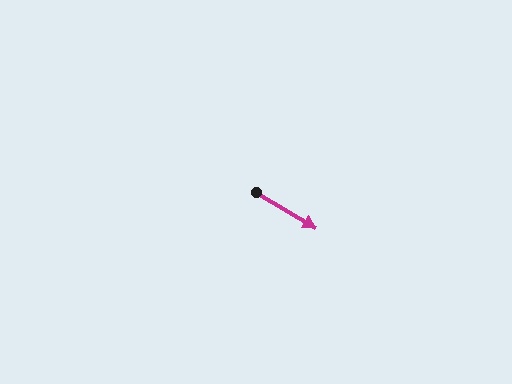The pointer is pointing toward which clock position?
Roughly 4 o'clock.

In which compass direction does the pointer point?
Southeast.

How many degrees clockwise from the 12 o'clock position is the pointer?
Approximately 121 degrees.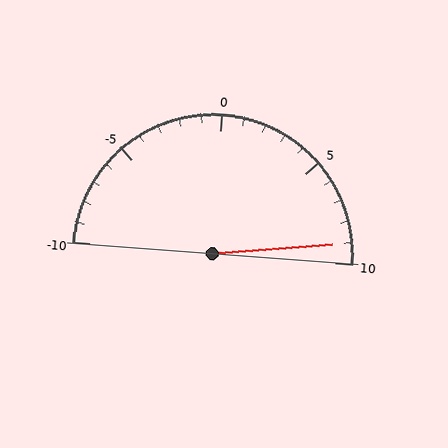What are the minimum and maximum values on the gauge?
The gauge ranges from -10 to 10.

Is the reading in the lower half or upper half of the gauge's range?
The reading is in the upper half of the range (-10 to 10).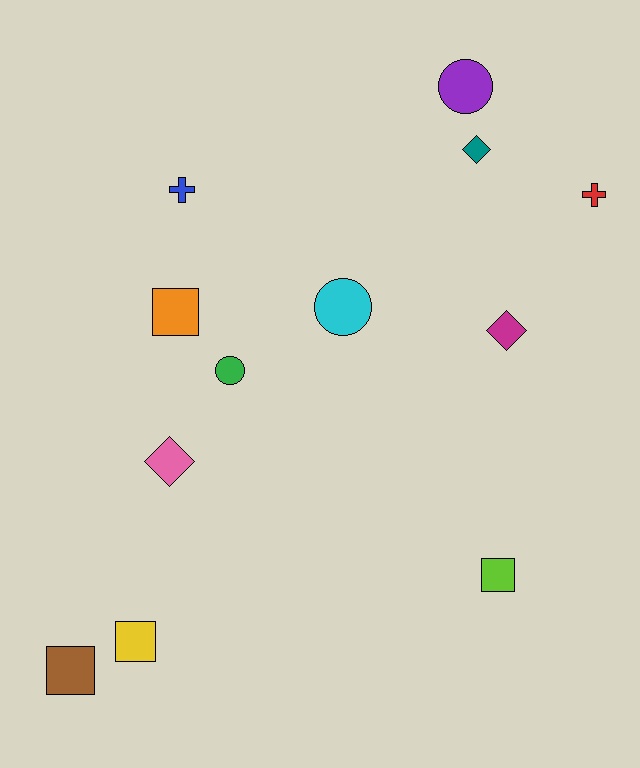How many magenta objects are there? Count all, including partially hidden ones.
There is 1 magenta object.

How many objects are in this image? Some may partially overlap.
There are 12 objects.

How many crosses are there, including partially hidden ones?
There are 2 crosses.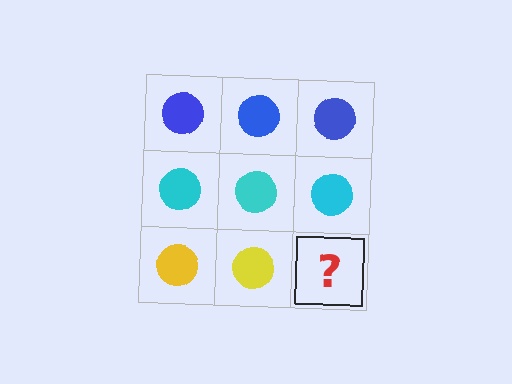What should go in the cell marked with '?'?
The missing cell should contain a yellow circle.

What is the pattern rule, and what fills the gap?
The rule is that each row has a consistent color. The gap should be filled with a yellow circle.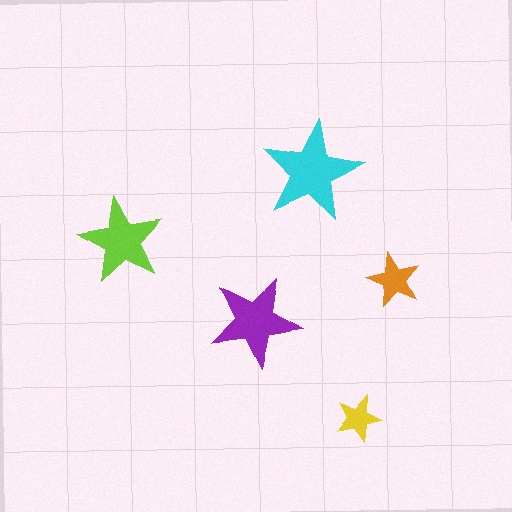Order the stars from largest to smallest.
the cyan one, the purple one, the lime one, the orange one, the yellow one.